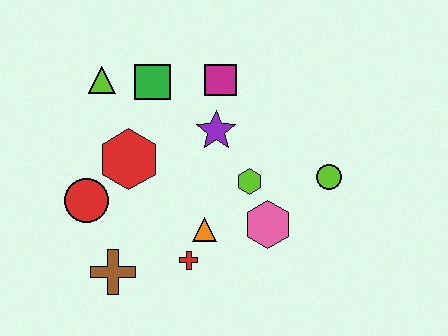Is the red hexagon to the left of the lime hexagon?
Yes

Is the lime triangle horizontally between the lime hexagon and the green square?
No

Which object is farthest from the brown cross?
The lime circle is farthest from the brown cross.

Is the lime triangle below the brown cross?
No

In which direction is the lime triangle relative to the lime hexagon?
The lime triangle is to the left of the lime hexagon.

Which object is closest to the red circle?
The red hexagon is closest to the red circle.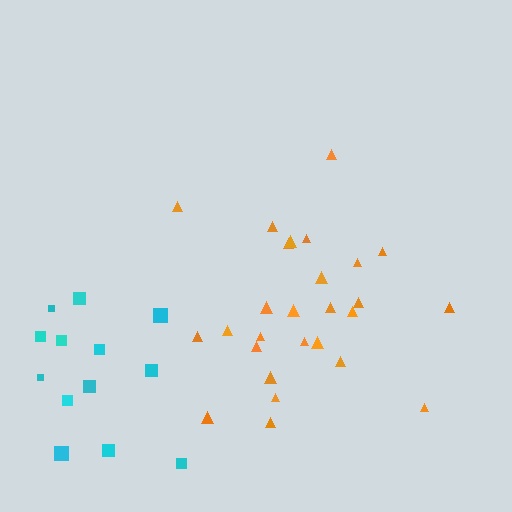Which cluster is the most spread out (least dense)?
Cyan.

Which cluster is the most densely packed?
Orange.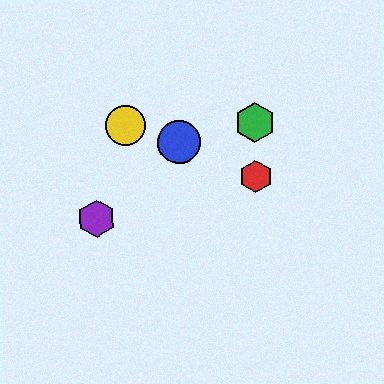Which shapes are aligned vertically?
The red hexagon, the green hexagon are aligned vertically.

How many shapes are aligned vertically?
2 shapes (the red hexagon, the green hexagon) are aligned vertically.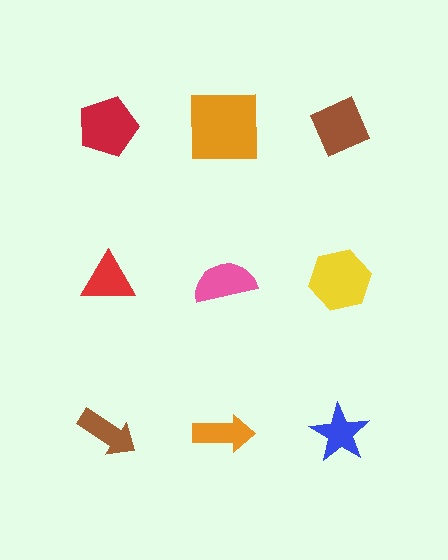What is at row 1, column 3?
A brown diamond.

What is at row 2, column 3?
A yellow hexagon.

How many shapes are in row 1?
3 shapes.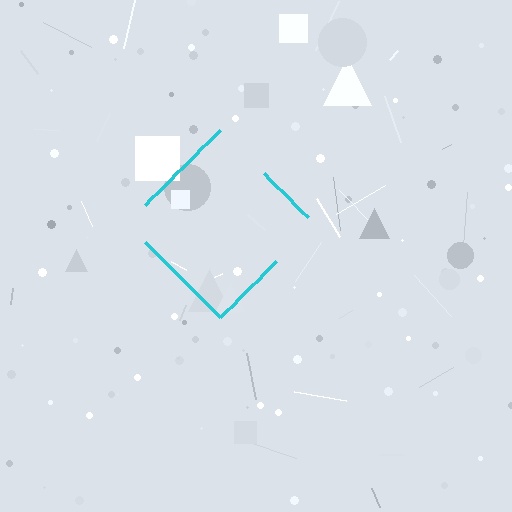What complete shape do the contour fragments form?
The contour fragments form a diamond.